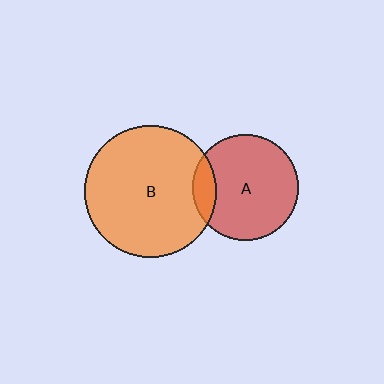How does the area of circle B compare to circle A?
Approximately 1.5 times.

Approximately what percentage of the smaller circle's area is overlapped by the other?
Approximately 15%.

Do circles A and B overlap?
Yes.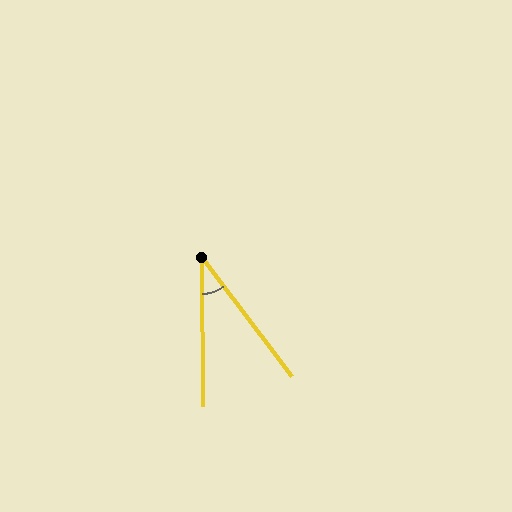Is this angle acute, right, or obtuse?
It is acute.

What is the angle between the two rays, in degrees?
Approximately 36 degrees.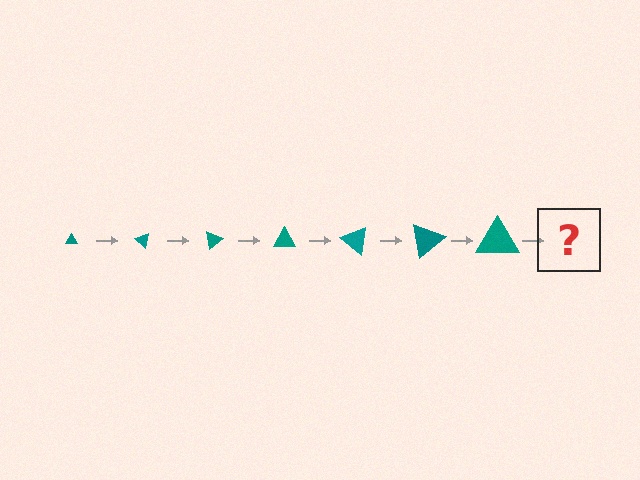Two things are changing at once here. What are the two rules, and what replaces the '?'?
The two rules are that the triangle grows larger each step and it rotates 40 degrees each step. The '?' should be a triangle, larger than the previous one and rotated 280 degrees from the start.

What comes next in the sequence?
The next element should be a triangle, larger than the previous one and rotated 280 degrees from the start.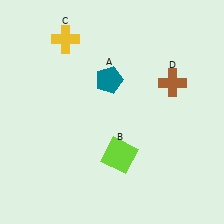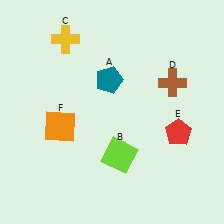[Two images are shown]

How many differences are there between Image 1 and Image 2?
There are 2 differences between the two images.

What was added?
A red pentagon (E), an orange square (F) were added in Image 2.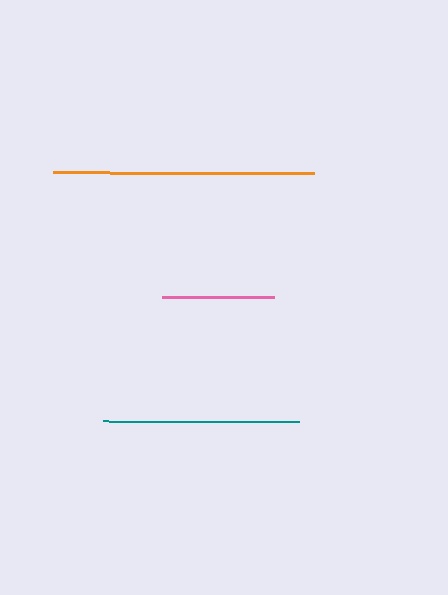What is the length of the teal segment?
The teal segment is approximately 196 pixels long.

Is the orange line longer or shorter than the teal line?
The orange line is longer than the teal line.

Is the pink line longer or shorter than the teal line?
The teal line is longer than the pink line.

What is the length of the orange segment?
The orange segment is approximately 261 pixels long.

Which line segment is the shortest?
The pink line is the shortest at approximately 112 pixels.